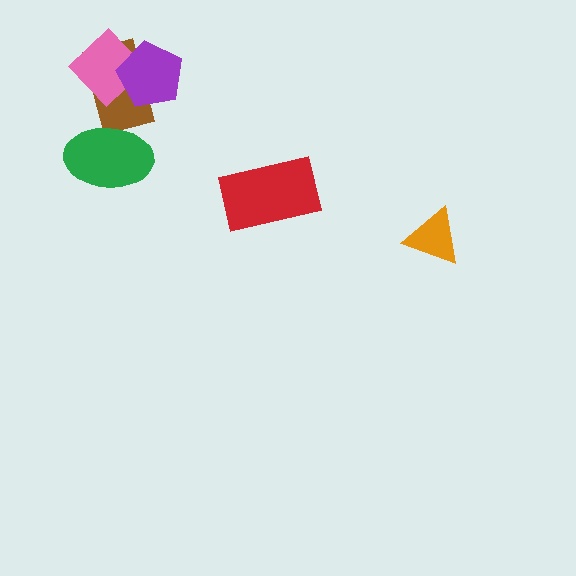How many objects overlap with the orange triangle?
0 objects overlap with the orange triangle.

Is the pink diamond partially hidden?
Yes, it is partially covered by another shape.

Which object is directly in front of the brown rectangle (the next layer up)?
The pink diamond is directly in front of the brown rectangle.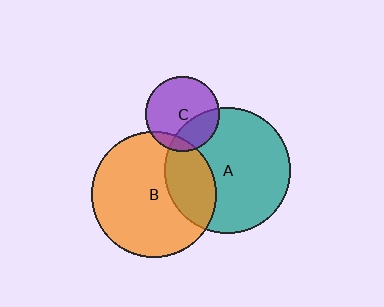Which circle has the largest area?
Circle A (teal).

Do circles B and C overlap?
Yes.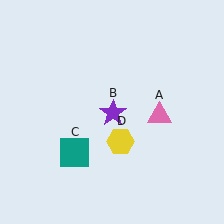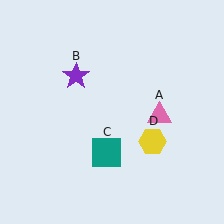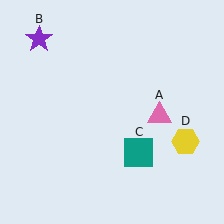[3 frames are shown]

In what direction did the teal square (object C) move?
The teal square (object C) moved right.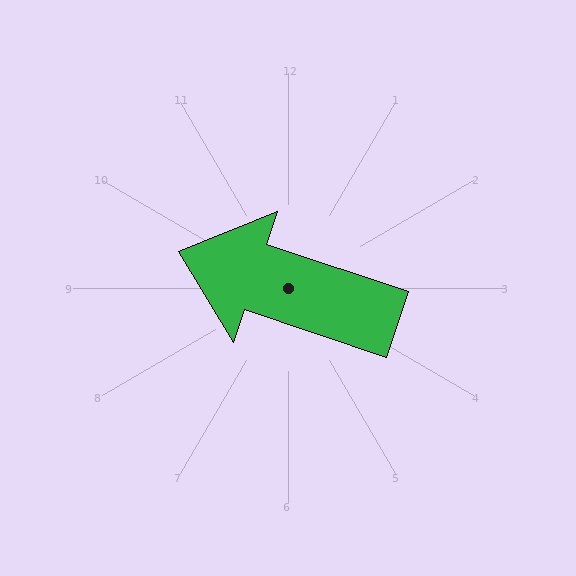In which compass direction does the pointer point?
West.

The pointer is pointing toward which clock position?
Roughly 10 o'clock.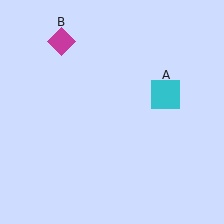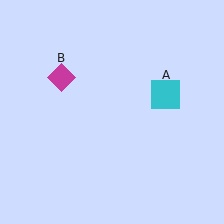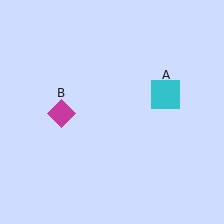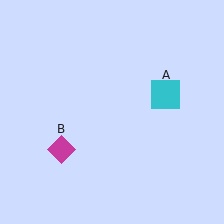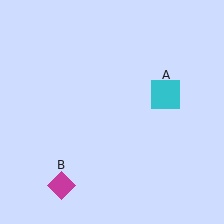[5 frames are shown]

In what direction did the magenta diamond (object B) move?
The magenta diamond (object B) moved down.